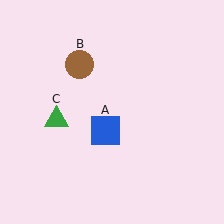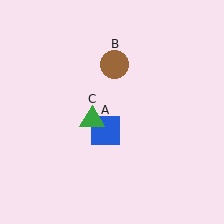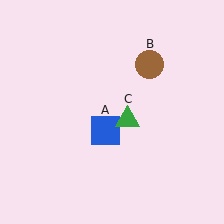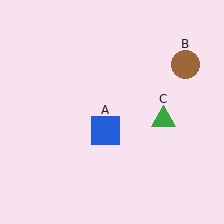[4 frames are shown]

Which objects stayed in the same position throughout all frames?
Blue square (object A) remained stationary.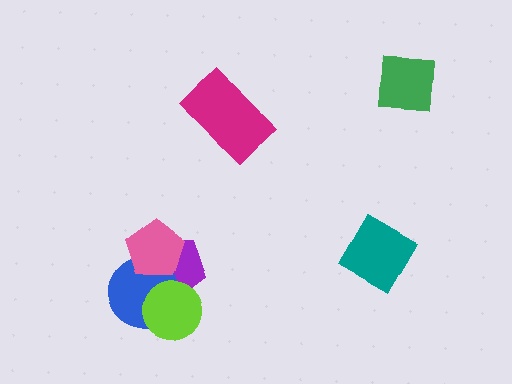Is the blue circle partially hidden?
Yes, it is partially covered by another shape.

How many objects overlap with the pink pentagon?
2 objects overlap with the pink pentagon.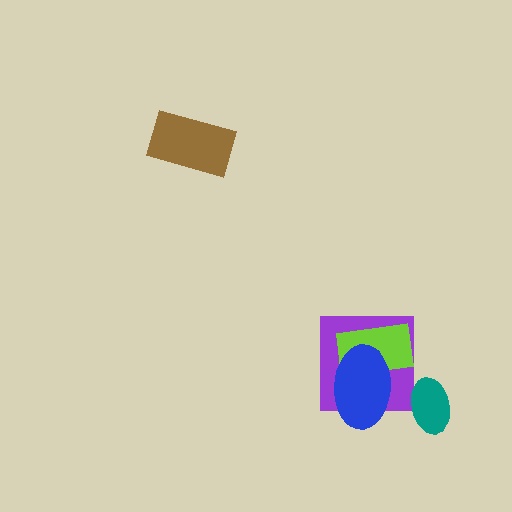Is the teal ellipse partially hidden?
No, no other shape covers it.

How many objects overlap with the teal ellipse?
0 objects overlap with the teal ellipse.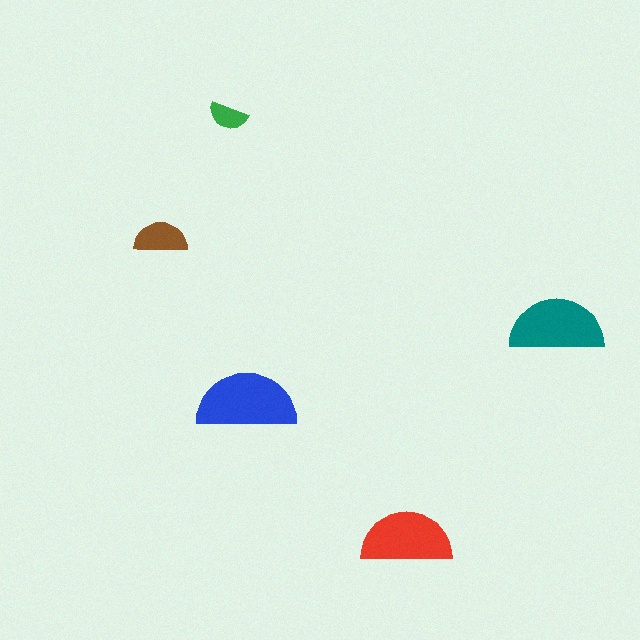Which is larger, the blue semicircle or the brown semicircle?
The blue one.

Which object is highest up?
The green semicircle is topmost.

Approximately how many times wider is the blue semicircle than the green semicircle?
About 2.5 times wider.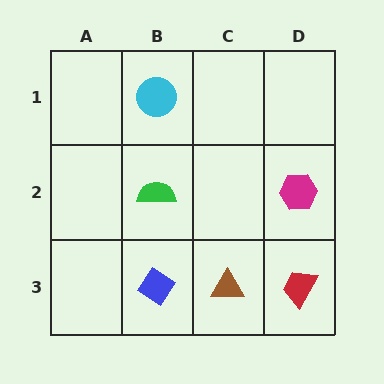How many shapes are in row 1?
1 shape.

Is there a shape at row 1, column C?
No, that cell is empty.